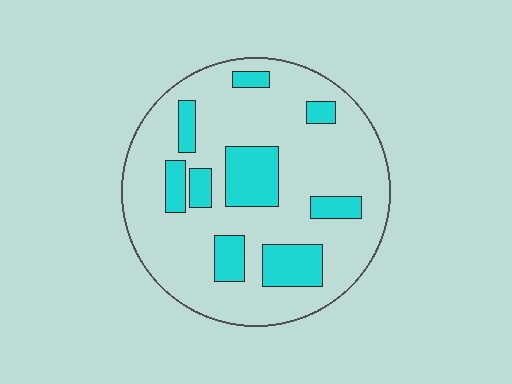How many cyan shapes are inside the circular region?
9.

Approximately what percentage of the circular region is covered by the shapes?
Approximately 25%.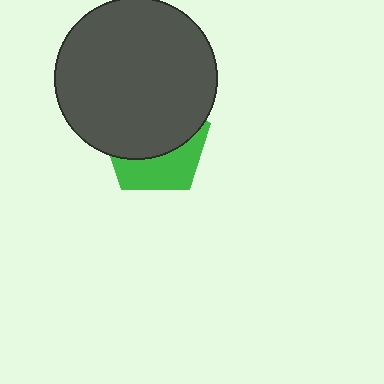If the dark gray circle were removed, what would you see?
You would see the complete green pentagon.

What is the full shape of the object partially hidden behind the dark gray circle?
The partially hidden object is a green pentagon.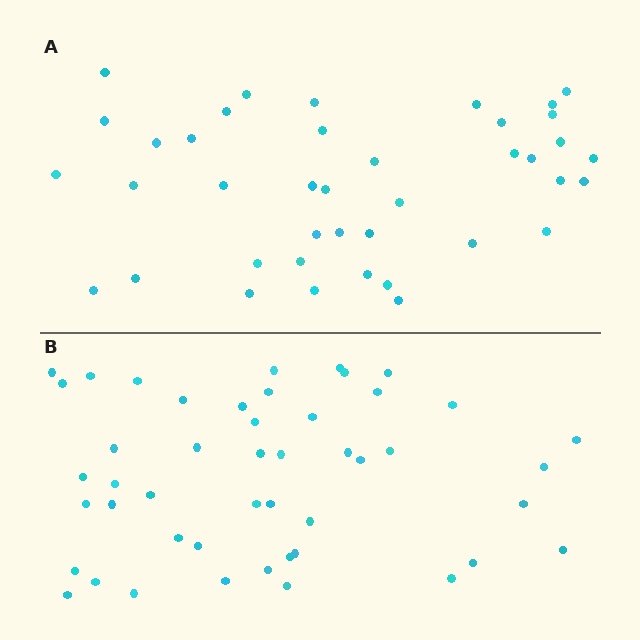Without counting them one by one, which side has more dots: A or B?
Region B (the bottom region) has more dots.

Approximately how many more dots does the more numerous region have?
Region B has roughly 8 or so more dots than region A.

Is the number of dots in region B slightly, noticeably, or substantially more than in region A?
Region B has only slightly more — the two regions are fairly close. The ratio is roughly 1.2 to 1.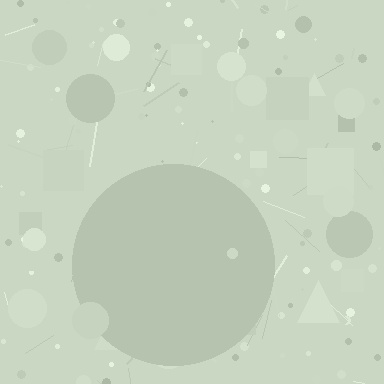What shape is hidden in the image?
A circle is hidden in the image.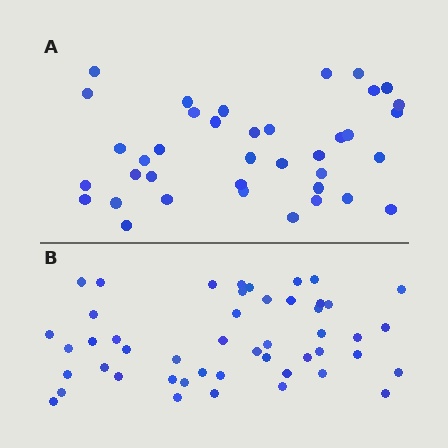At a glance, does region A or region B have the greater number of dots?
Region B (the bottom region) has more dots.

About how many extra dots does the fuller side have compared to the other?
Region B has roughly 10 or so more dots than region A.